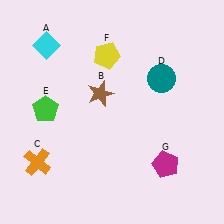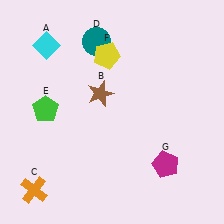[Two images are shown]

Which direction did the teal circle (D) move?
The teal circle (D) moved left.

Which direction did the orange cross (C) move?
The orange cross (C) moved down.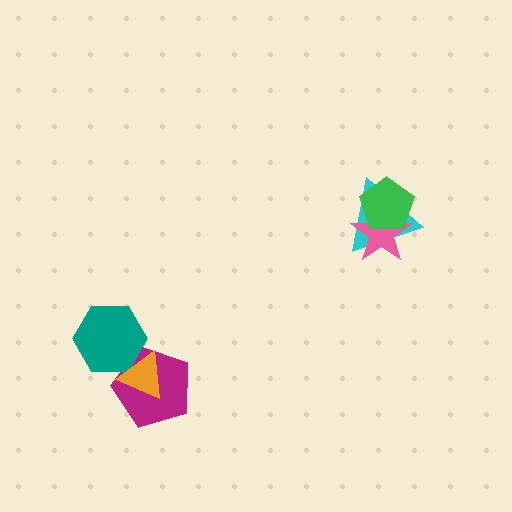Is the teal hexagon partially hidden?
Yes, it is partially covered by another shape.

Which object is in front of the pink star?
The green pentagon is in front of the pink star.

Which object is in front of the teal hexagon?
The orange triangle is in front of the teal hexagon.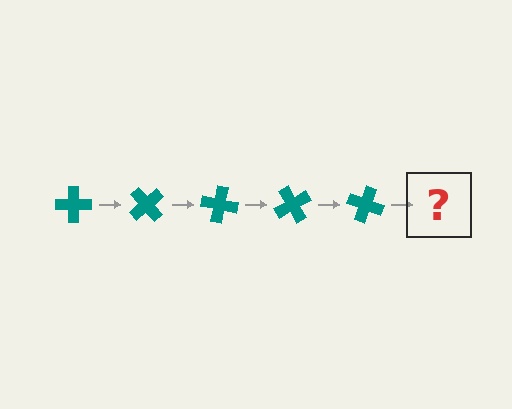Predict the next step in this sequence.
The next step is a teal cross rotated 250 degrees.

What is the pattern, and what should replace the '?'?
The pattern is that the cross rotates 50 degrees each step. The '?' should be a teal cross rotated 250 degrees.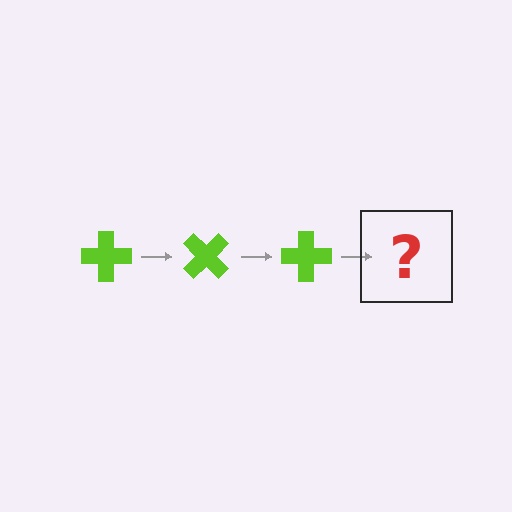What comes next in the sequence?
The next element should be a lime cross rotated 135 degrees.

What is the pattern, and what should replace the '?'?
The pattern is that the cross rotates 45 degrees each step. The '?' should be a lime cross rotated 135 degrees.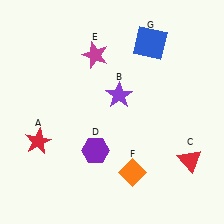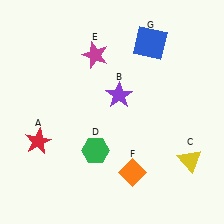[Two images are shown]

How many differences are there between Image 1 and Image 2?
There are 2 differences between the two images.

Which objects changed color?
C changed from red to yellow. D changed from purple to green.